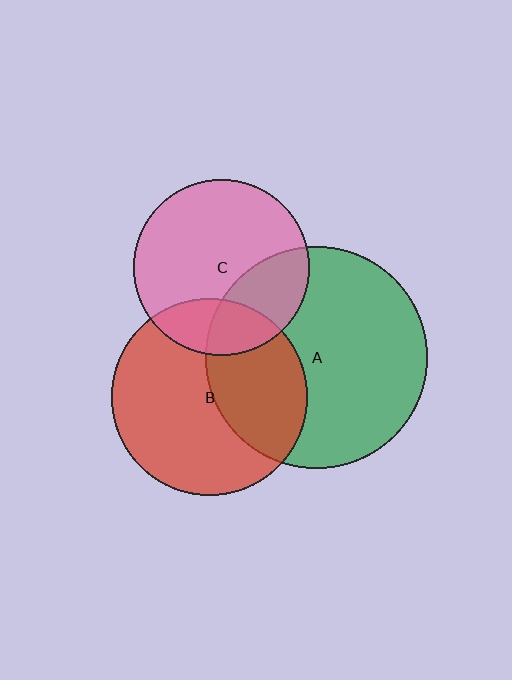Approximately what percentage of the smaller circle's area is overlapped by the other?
Approximately 30%.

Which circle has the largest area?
Circle A (green).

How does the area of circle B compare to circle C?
Approximately 1.2 times.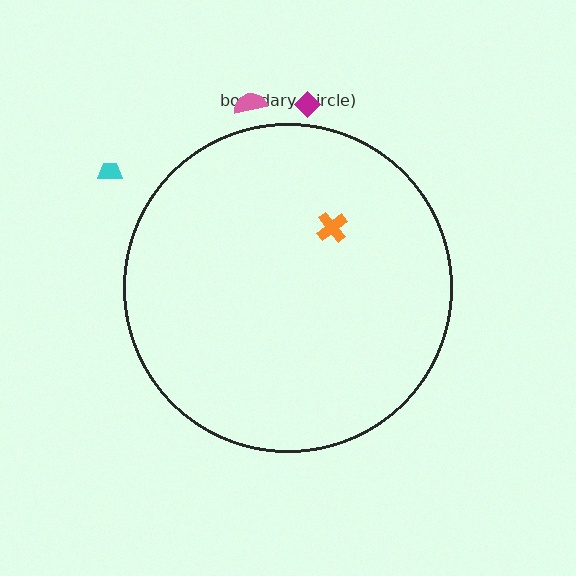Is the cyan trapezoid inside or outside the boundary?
Outside.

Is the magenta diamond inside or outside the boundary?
Outside.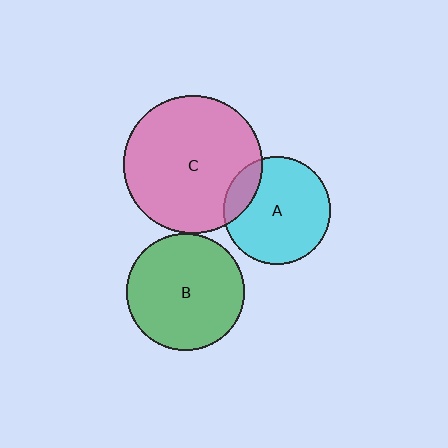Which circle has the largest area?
Circle C (pink).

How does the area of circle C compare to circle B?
Approximately 1.4 times.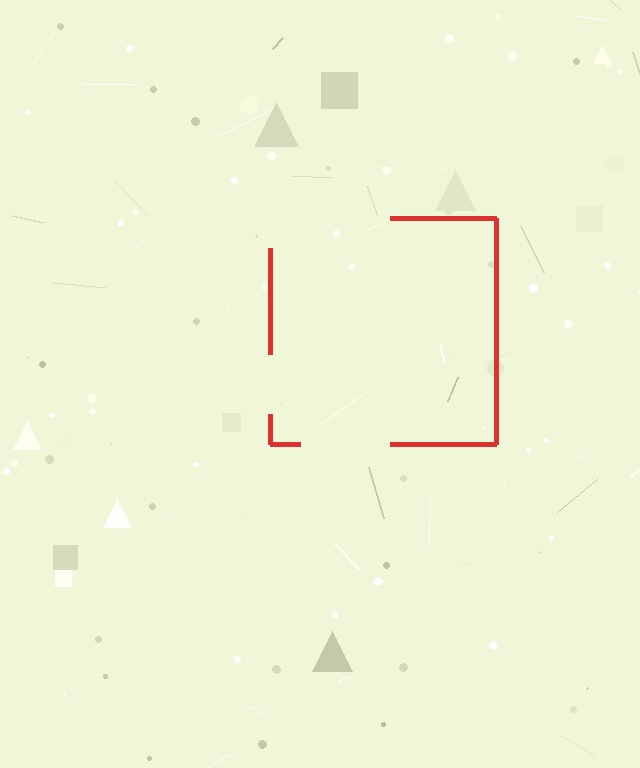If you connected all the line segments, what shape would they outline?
They would outline a square.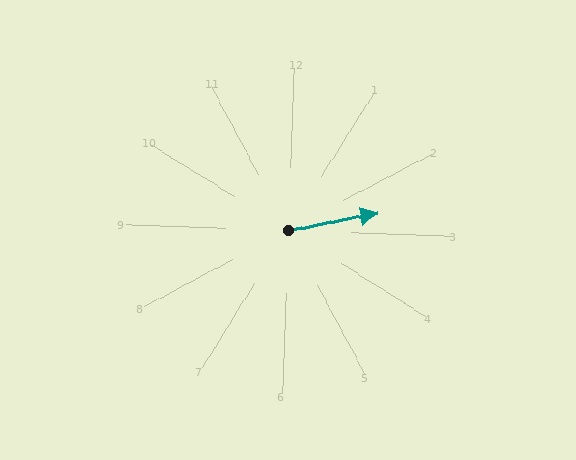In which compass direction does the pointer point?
East.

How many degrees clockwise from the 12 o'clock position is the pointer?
Approximately 77 degrees.